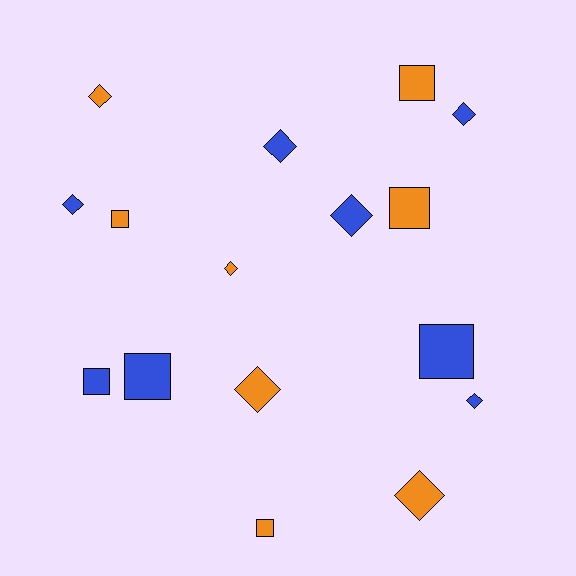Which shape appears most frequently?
Diamond, with 9 objects.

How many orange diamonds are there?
There are 4 orange diamonds.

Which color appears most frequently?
Orange, with 8 objects.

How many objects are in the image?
There are 16 objects.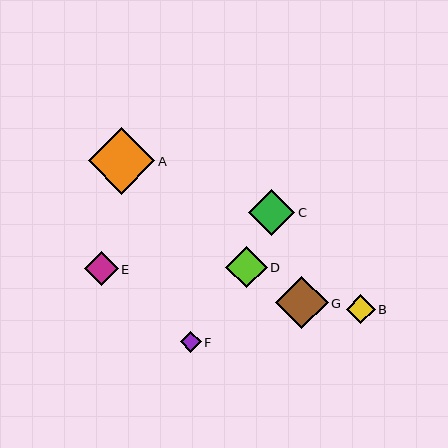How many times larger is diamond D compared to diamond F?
Diamond D is approximately 2.0 times the size of diamond F.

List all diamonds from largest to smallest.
From largest to smallest: A, G, C, D, E, B, F.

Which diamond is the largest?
Diamond A is the largest with a size of approximately 66 pixels.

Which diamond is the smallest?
Diamond F is the smallest with a size of approximately 21 pixels.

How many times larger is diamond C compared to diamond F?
Diamond C is approximately 2.2 times the size of diamond F.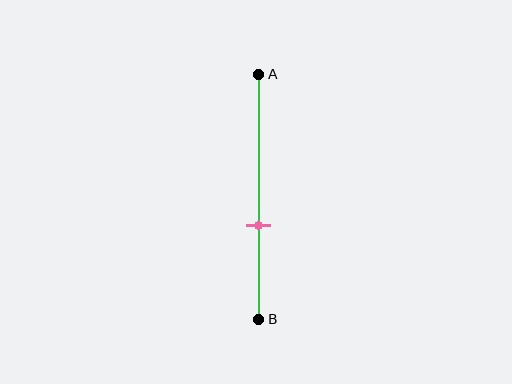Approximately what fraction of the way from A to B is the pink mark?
The pink mark is approximately 60% of the way from A to B.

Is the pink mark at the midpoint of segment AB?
No, the mark is at about 60% from A, not at the 50% midpoint.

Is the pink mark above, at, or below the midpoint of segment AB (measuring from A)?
The pink mark is below the midpoint of segment AB.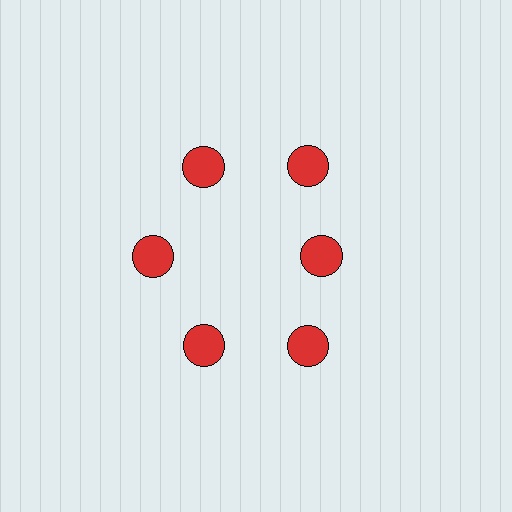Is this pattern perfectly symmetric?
No. The 6 red circles are arranged in a ring, but one element near the 3 o'clock position is pulled inward toward the center, breaking the 6-fold rotational symmetry.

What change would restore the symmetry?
The symmetry would be restored by moving it outward, back onto the ring so that all 6 circles sit at equal angles and equal distance from the center.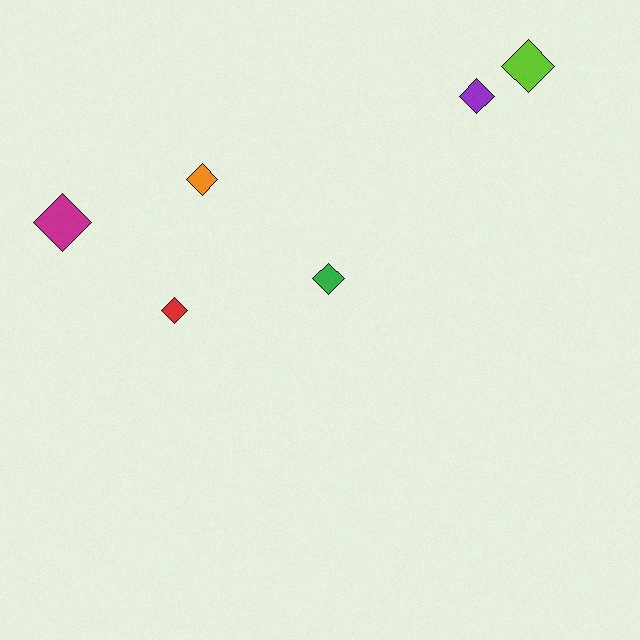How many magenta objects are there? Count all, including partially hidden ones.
There is 1 magenta object.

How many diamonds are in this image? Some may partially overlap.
There are 6 diamonds.